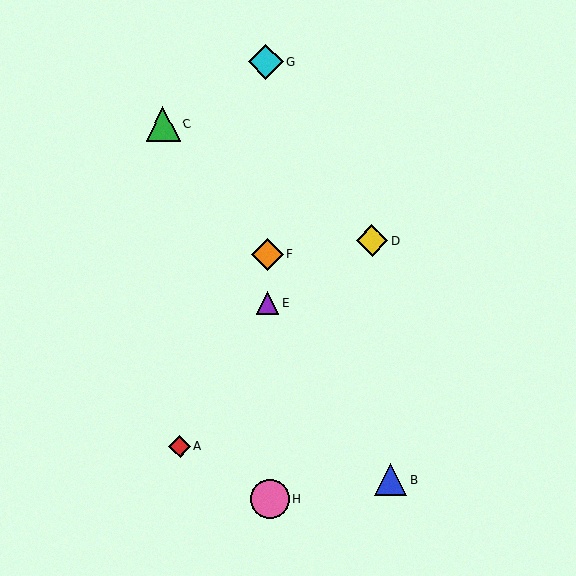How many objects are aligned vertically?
4 objects (E, F, G, H) are aligned vertically.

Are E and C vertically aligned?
No, E is at x≈268 and C is at x≈163.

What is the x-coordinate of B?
Object B is at x≈390.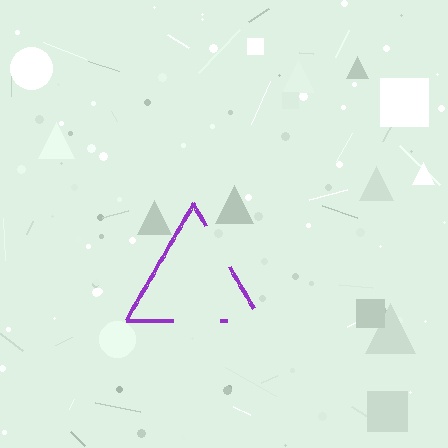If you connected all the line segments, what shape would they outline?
They would outline a triangle.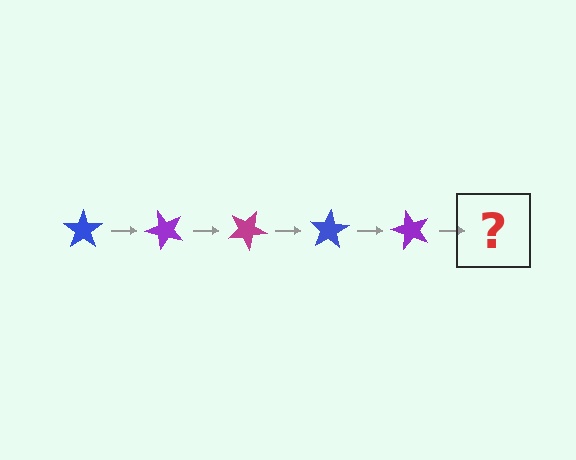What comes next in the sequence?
The next element should be a magenta star, rotated 250 degrees from the start.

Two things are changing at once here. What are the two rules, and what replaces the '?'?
The two rules are that it rotates 50 degrees each step and the color cycles through blue, purple, and magenta. The '?' should be a magenta star, rotated 250 degrees from the start.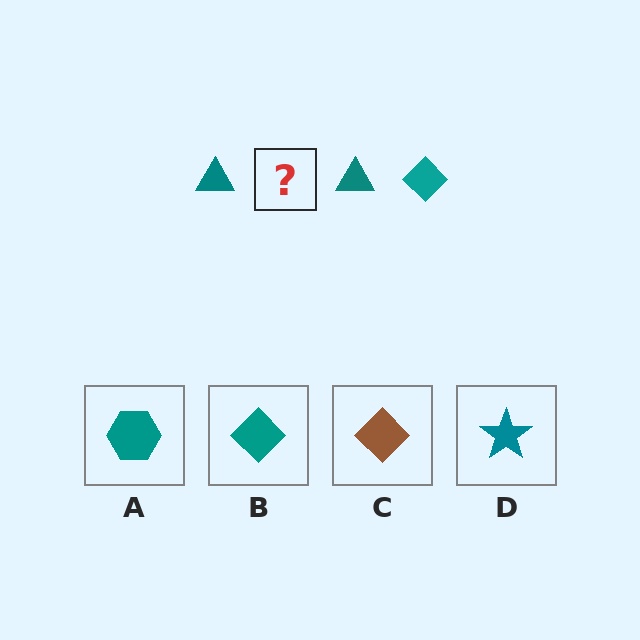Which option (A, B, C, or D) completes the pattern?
B.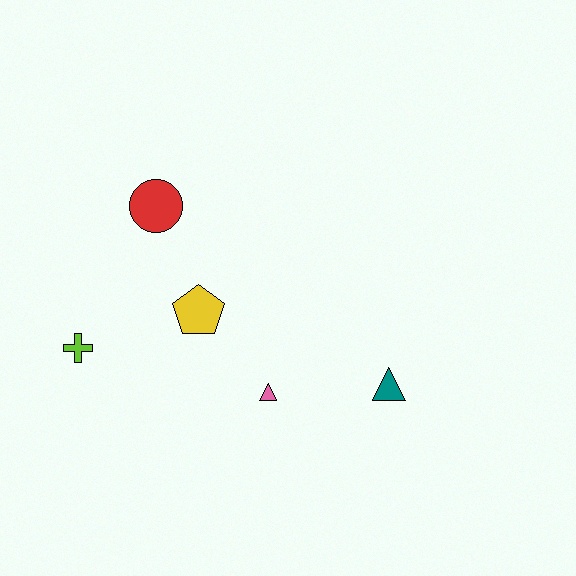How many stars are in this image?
There are no stars.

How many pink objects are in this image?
There is 1 pink object.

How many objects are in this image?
There are 5 objects.